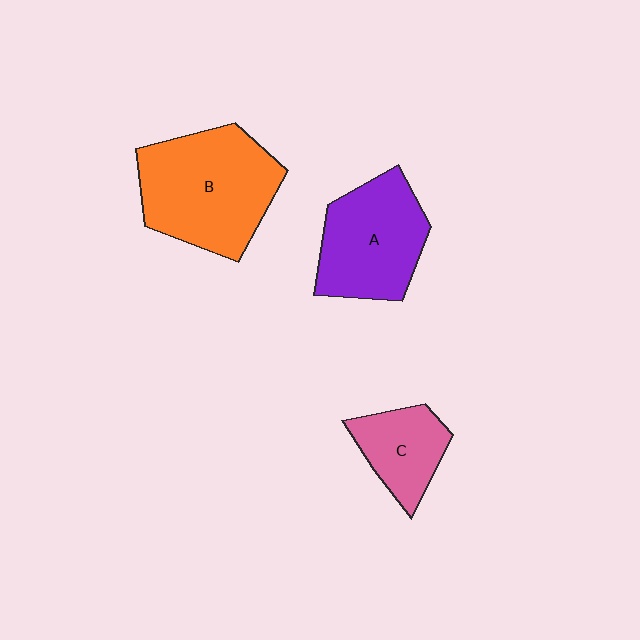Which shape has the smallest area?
Shape C (pink).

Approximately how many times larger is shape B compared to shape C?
Approximately 2.1 times.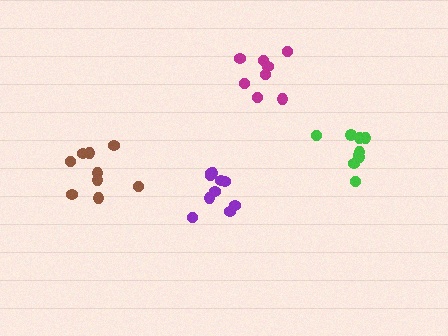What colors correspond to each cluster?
The clusters are colored: purple, magenta, brown, green.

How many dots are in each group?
Group 1: 10 dots, Group 2: 8 dots, Group 3: 9 dots, Group 4: 9 dots (36 total).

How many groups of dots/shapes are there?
There are 4 groups.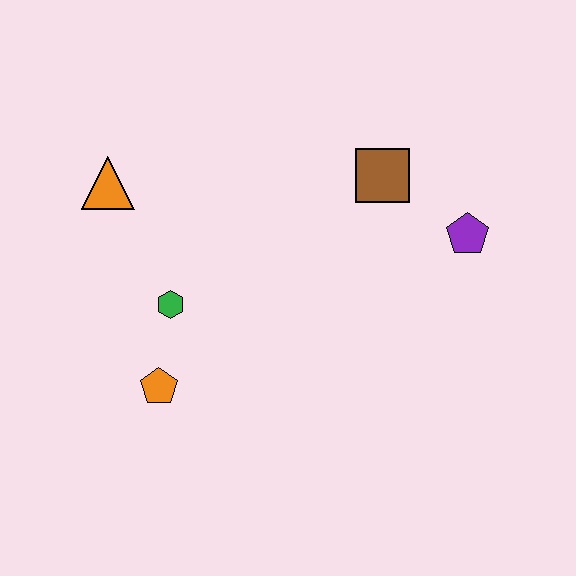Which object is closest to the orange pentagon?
The green hexagon is closest to the orange pentagon.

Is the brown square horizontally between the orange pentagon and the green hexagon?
No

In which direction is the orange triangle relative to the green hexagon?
The orange triangle is above the green hexagon.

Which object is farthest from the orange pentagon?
The purple pentagon is farthest from the orange pentagon.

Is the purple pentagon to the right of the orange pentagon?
Yes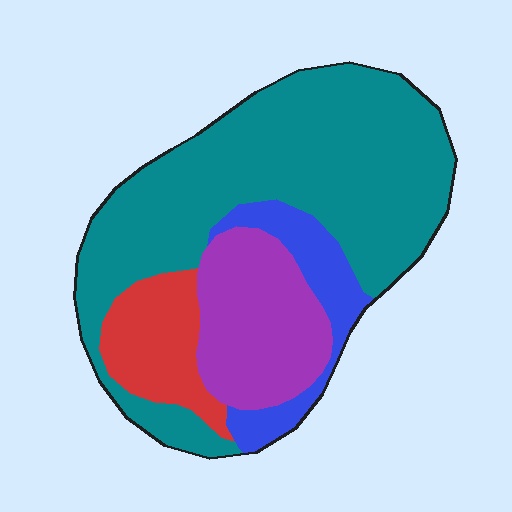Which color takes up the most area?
Teal, at roughly 55%.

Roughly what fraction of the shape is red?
Red covers around 10% of the shape.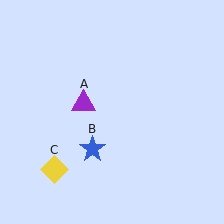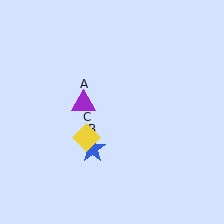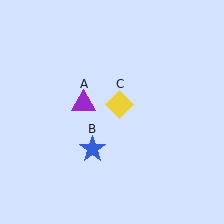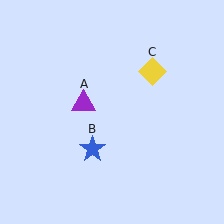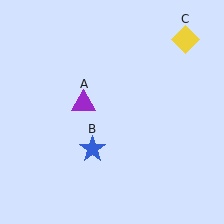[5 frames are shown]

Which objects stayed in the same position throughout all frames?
Purple triangle (object A) and blue star (object B) remained stationary.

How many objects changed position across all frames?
1 object changed position: yellow diamond (object C).